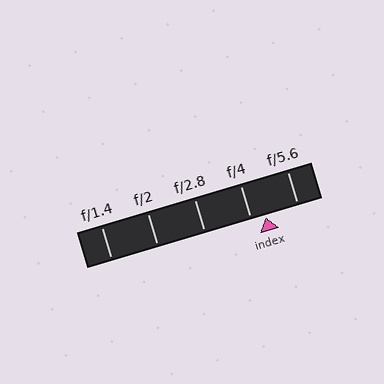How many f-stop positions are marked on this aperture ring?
There are 5 f-stop positions marked.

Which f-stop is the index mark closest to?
The index mark is closest to f/4.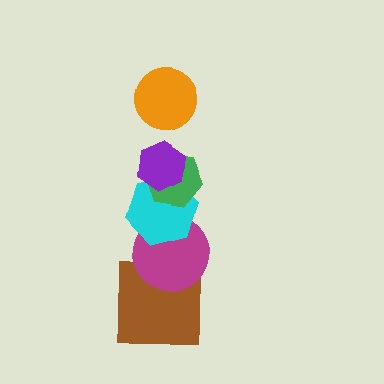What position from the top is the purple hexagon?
The purple hexagon is 2nd from the top.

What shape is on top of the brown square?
The magenta circle is on top of the brown square.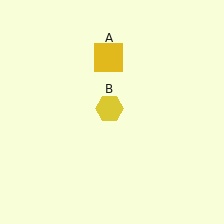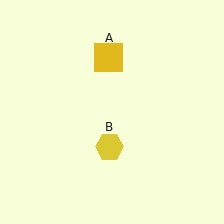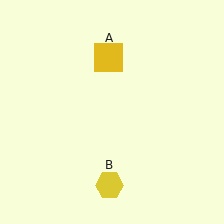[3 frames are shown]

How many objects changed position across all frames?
1 object changed position: yellow hexagon (object B).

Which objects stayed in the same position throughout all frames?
Yellow square (object A) remained stationary.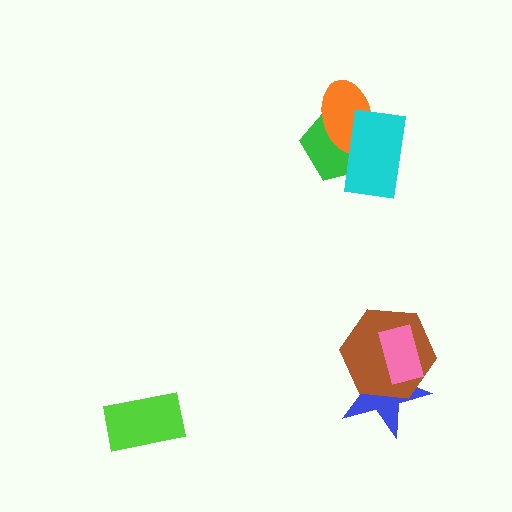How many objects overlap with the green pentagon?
2 objects overlap with the green pentagon.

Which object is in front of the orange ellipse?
The cyan rectangle is in front of the orange ellipse.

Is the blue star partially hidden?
Yes, it is partially covered by another shape.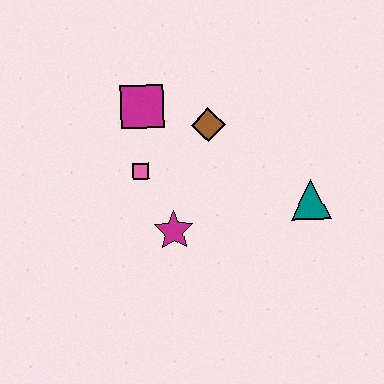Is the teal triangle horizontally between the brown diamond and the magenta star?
No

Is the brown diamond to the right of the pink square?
Yes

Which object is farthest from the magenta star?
The teal triangle is farthest from the magenta star.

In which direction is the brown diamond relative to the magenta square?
The brown diamond is to the right of the magenta square.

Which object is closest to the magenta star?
The pink square is closest to the magenta star.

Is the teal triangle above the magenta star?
Yes